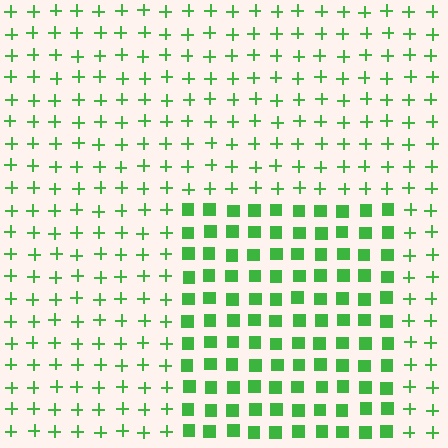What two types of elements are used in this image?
The image uses squares inside the rectangle region and plus signs outside it.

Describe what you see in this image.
The image is filled with small green elements arranged in a uniform grid. A rectangle-shaped region contains squares, while the surrounding area contains plus signs. The boundary is defined purely by the change in element shape.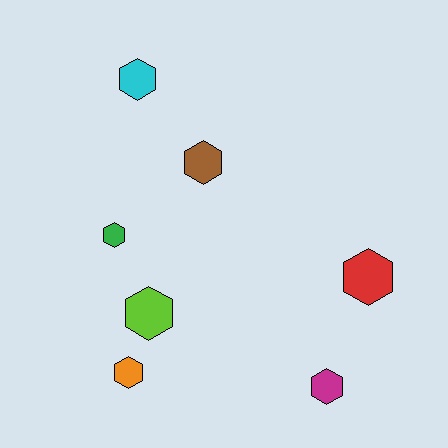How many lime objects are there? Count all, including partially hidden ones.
There is 1 lime object.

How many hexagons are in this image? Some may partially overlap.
There are 7 hexagons.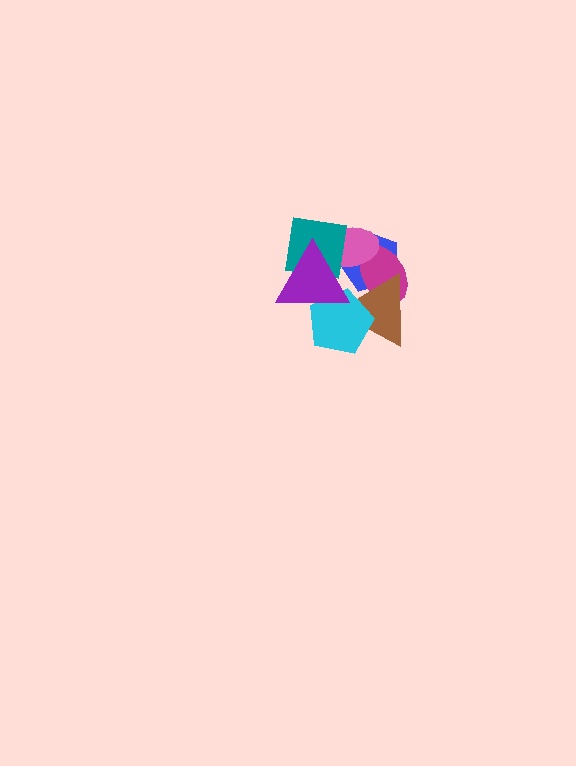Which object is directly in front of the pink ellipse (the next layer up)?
The teal square is directly in front of the pink ellipse.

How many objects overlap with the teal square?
3 objects overlap with the teal square.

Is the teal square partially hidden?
Yes, it is partially covered by another shape.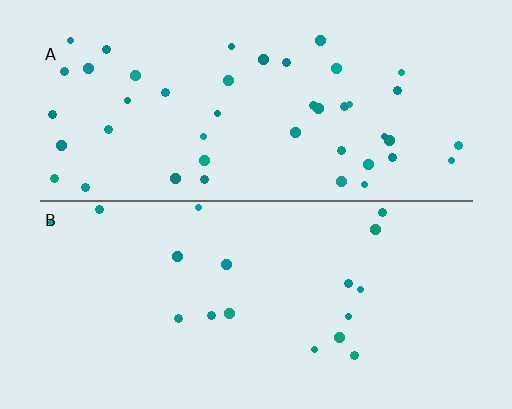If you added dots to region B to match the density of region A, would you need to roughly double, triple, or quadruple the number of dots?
Approximately triple.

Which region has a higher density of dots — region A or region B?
A (the top).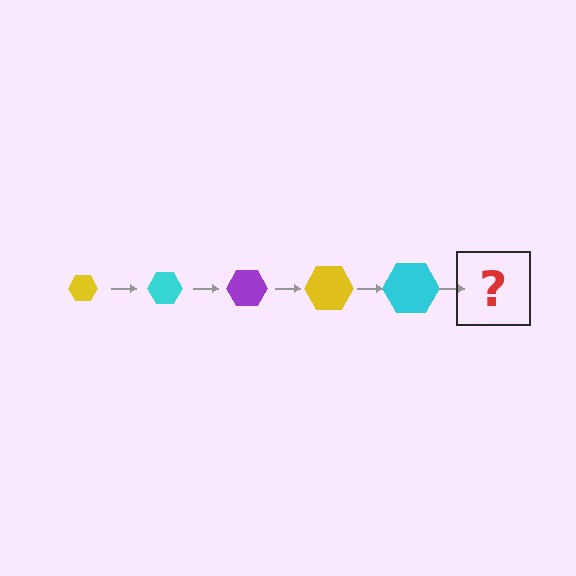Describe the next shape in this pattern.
It should be a purple hexagon, larger than the previous one.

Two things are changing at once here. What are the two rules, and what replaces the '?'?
The two rules are that the hexagon grows larger each step and the color cycles through yellow, cyan, and purple. The '?' should be a purple hexagon, larger than the previous one.